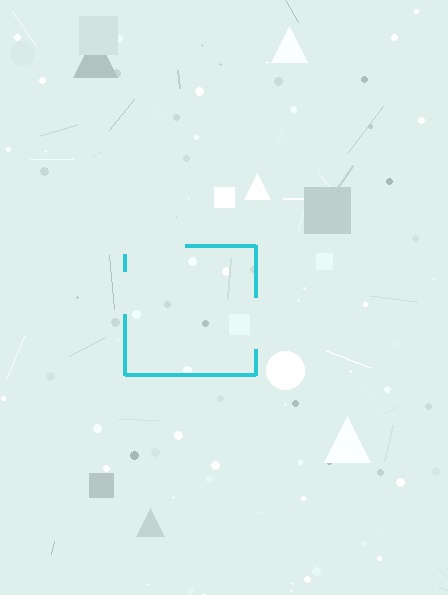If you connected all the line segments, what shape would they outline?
They would outline a square.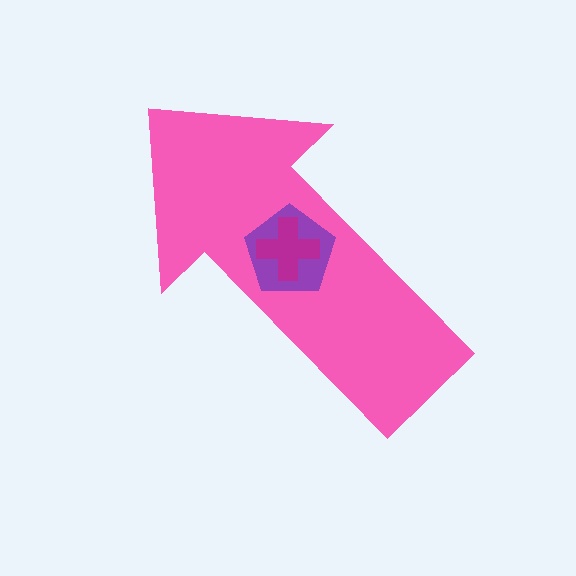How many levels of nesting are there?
3.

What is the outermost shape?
The pink arrow.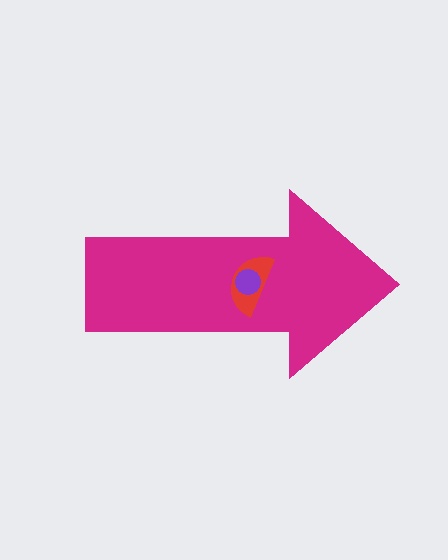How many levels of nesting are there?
3.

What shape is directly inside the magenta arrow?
The red semicircle.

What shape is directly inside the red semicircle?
The purple circle.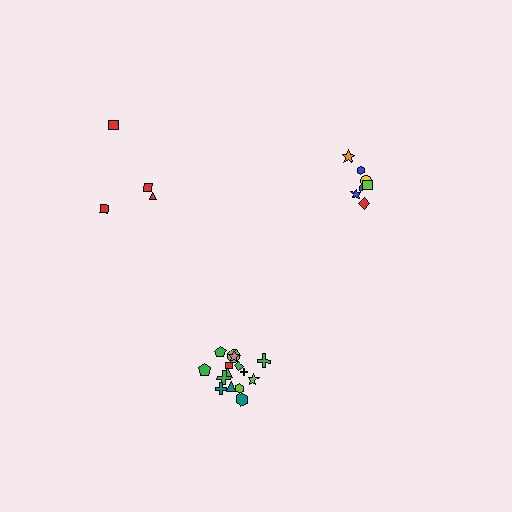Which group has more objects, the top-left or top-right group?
The top-right group.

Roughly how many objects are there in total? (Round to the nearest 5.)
Roughly 25 objects in total.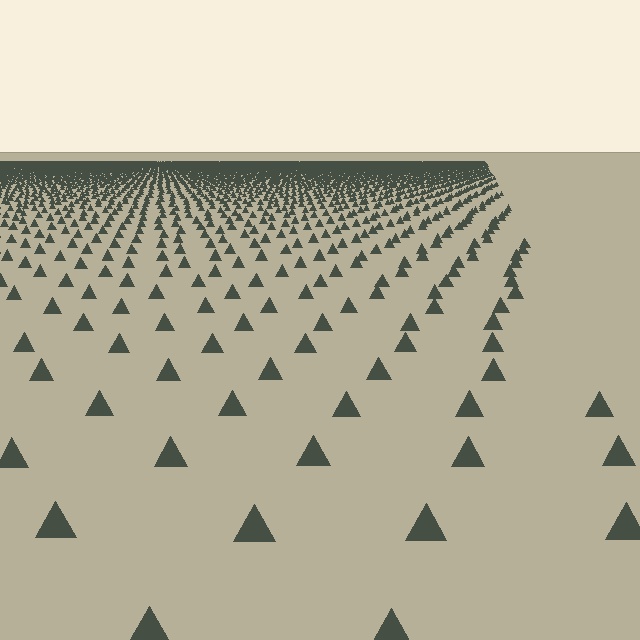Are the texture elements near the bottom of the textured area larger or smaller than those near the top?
Larger. Near the bottom, elements are closer to the viewer and appear at a bigger on-screen size.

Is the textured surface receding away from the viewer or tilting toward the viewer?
The surface is receding away from the viewer. Texture elements get smaller and denser toward the top.